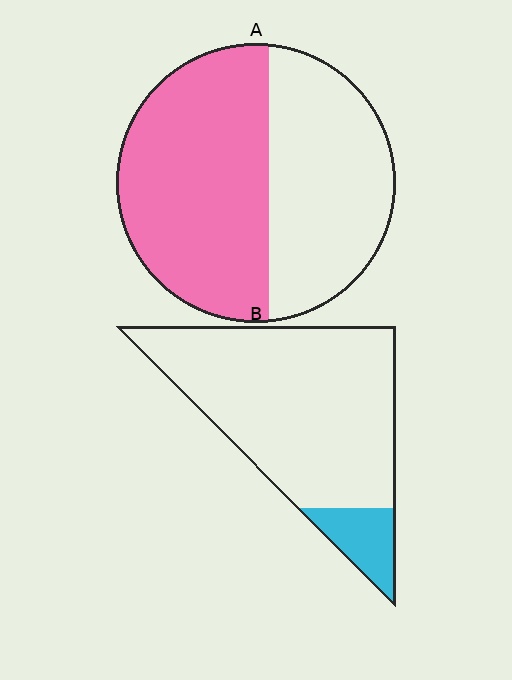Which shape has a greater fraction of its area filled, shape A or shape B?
Shape A.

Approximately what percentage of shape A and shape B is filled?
A is approximately 55% and B is approximately 15%.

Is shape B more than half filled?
No.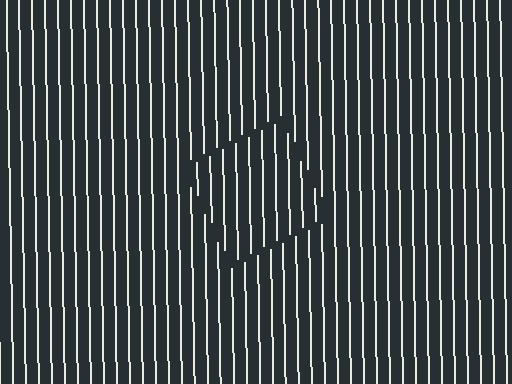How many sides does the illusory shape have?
4 sides — the line-ends trace a square.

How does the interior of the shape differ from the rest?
The interior of the shape contains the same grating, shifted by half a period — the contour is defined by the phase discontinuity where line-ends from the inner and outer gratings abut.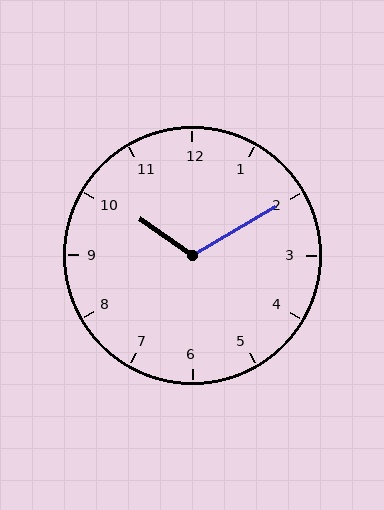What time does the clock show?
10:10.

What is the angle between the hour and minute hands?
Approximately 115 degrees.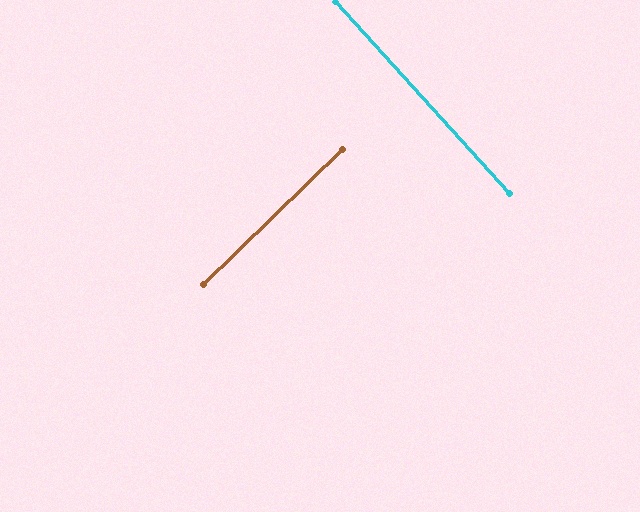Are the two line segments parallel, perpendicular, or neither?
Perpendicular — they meet at approximately 88°.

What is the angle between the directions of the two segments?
Approximately 88 degrees.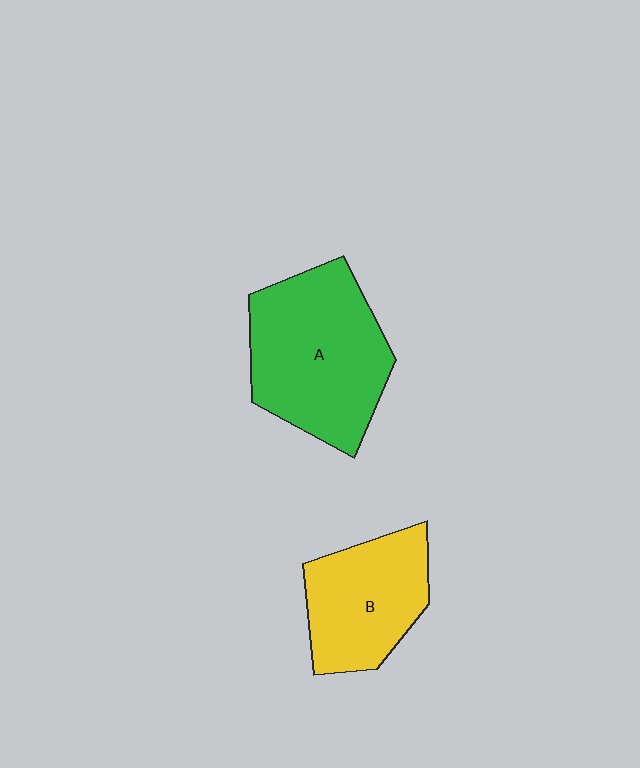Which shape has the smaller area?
Shape B (yellow).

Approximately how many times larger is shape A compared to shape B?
Approximately 1.4 times.